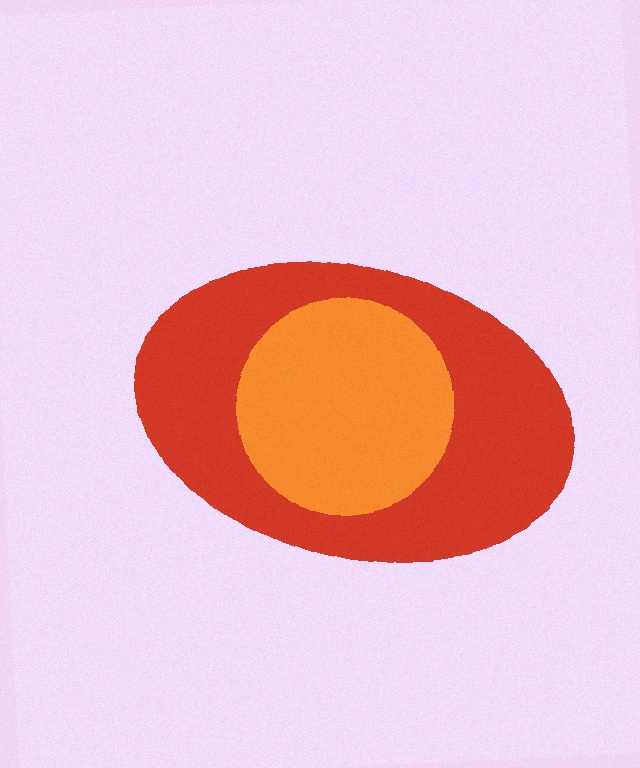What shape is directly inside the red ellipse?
The orange circle.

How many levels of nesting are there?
2.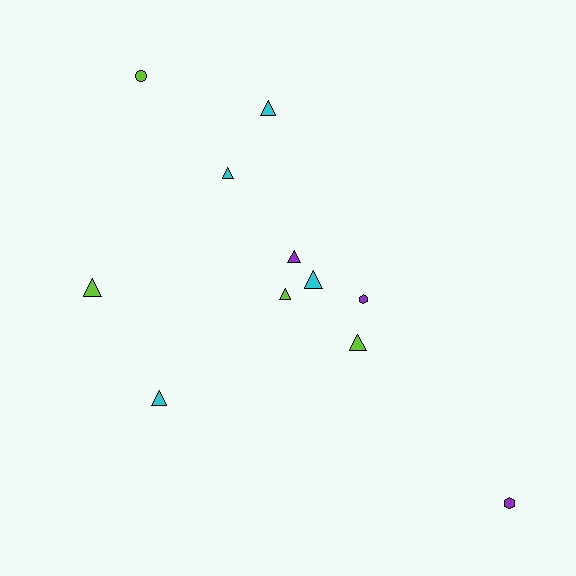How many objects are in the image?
There are 11 objects.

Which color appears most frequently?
Lime, with 4 objects.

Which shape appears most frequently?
Triangle, with 8 objects.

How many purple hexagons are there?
There are 2 purple hexagons.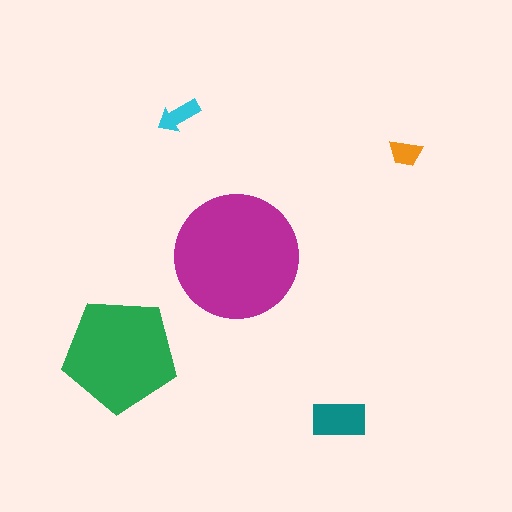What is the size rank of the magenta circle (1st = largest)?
1st.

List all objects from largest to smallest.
The magenta circle, the green pentagon, the teal rectangle, the cyan arrow, the orange trapezoid.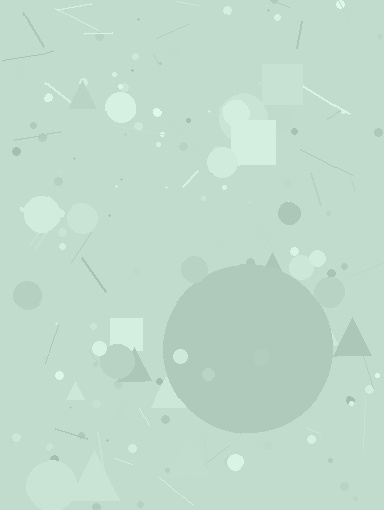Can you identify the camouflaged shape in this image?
The camouflaged shape is a circle.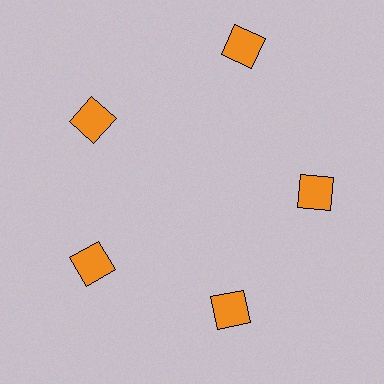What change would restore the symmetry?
The symmetry would be restored by moving it inward, back onto the ring so that all 5 squares sit at equal angles and equal distance from the center.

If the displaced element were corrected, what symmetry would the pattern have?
It would have 5-fold rotational symmetry — the pattern would map onto itself every 72 degrees.